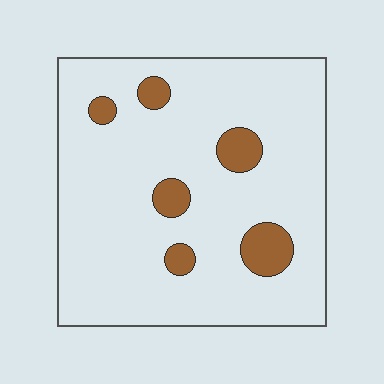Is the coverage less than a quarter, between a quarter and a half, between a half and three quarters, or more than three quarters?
Less than a quarter.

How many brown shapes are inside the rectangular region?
6.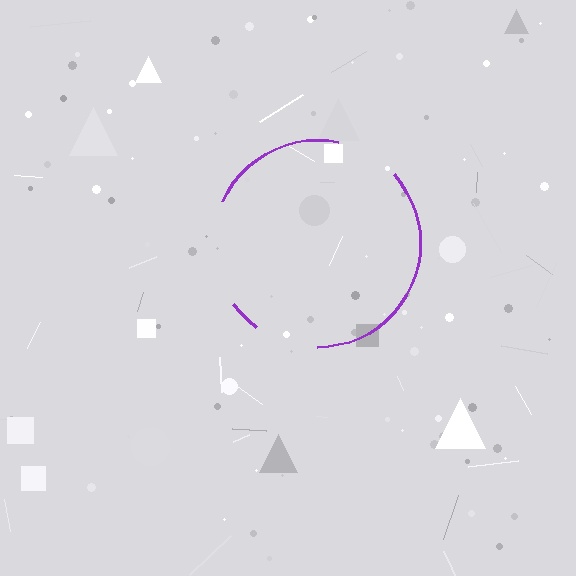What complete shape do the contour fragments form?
The contour fragments form a circle.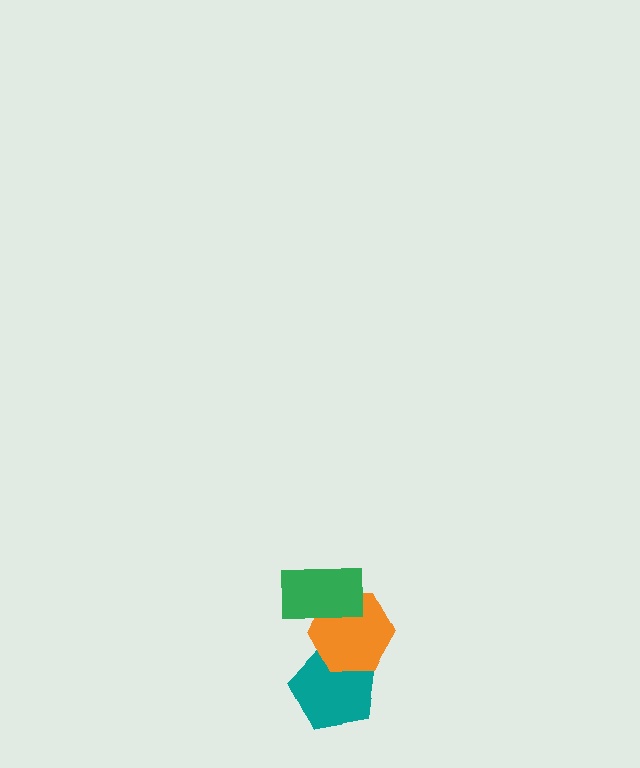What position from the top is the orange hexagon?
The orange hexagon is 2nd from the top.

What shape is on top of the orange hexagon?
The green rectangle is on top of the orange hexagon.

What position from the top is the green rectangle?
The green rectangle is 1st from the top.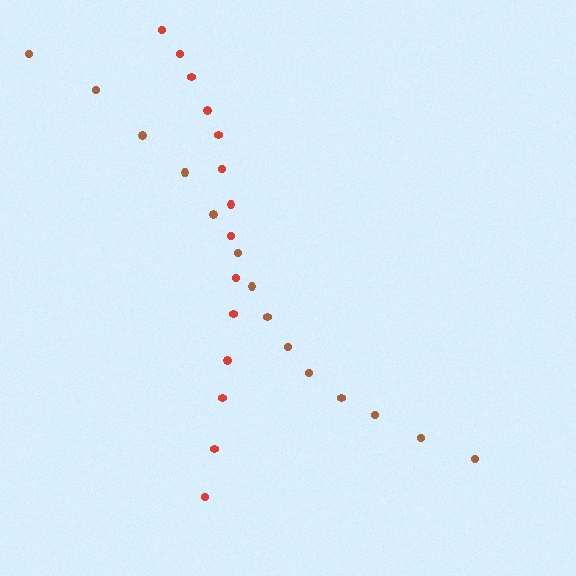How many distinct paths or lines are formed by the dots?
There are 2 distinct paths.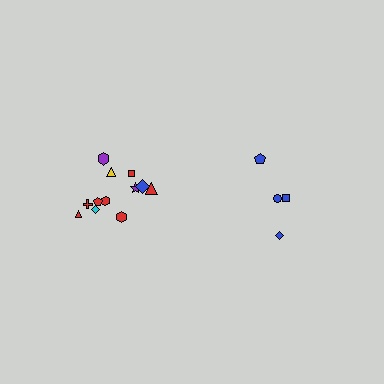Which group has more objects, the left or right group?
The left group.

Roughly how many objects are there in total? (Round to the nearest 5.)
Roughly 15 objects in total.